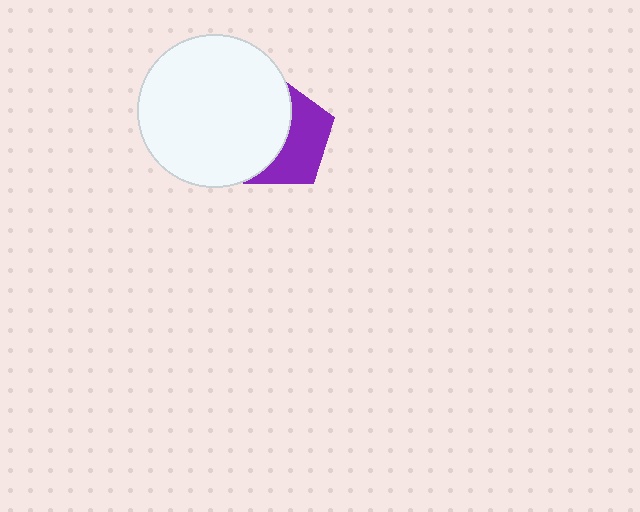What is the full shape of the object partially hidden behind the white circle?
The partially hidden object is a purple pentagon.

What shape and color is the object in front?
The object in front is a white circle.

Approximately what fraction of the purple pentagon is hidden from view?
Roughly 54% of the purple pentagon is hidden behind the white circle.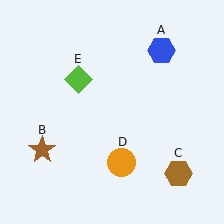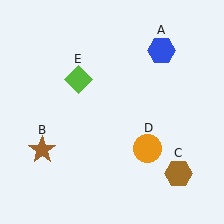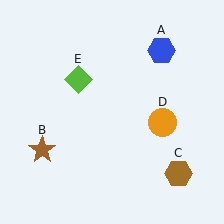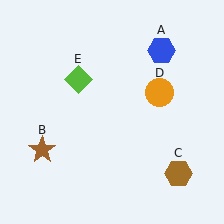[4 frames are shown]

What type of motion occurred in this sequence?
The orange circle (object D) rotated counterclockwise around the center of the scene.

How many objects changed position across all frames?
1 object changed position: orange circle (object D).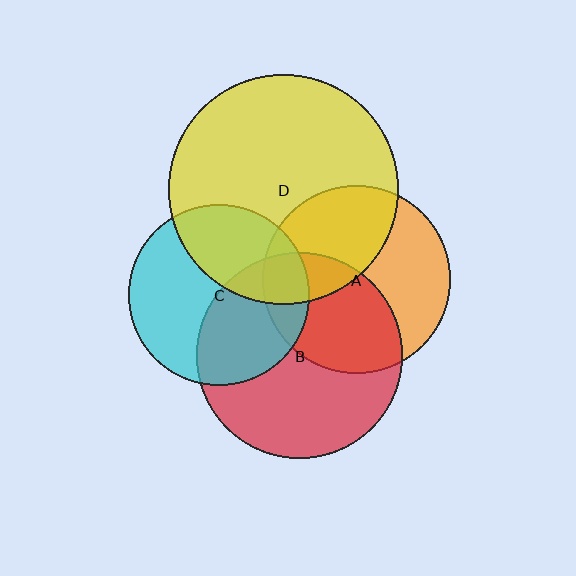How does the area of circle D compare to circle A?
Approximately 1.5 times.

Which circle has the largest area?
Circle D (yellow).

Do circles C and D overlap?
Yes.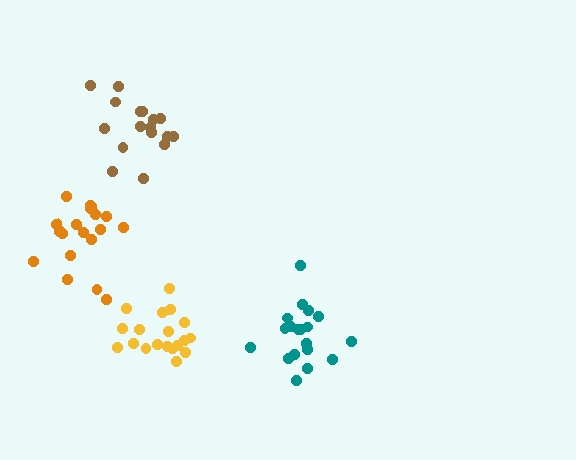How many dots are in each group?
Group 1: 19 dots, Group 2: 19 dots, Group 3: 19 dots, Group 4: 17 dots (74 total).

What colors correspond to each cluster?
The clusters are colored: teal, orange, yellow, brown.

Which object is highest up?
The brown cluster is topmost.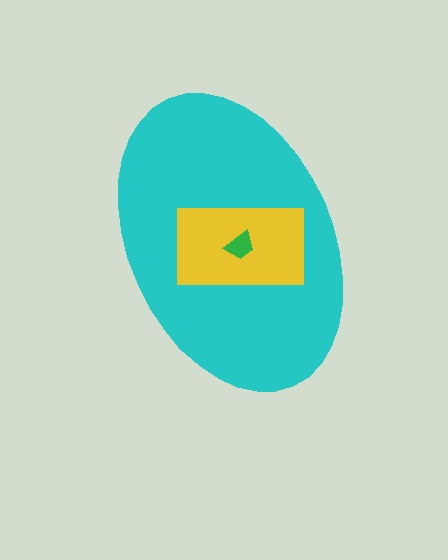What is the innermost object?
The green trapezoid.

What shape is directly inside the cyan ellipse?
The yellow rectangle.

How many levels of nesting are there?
3.